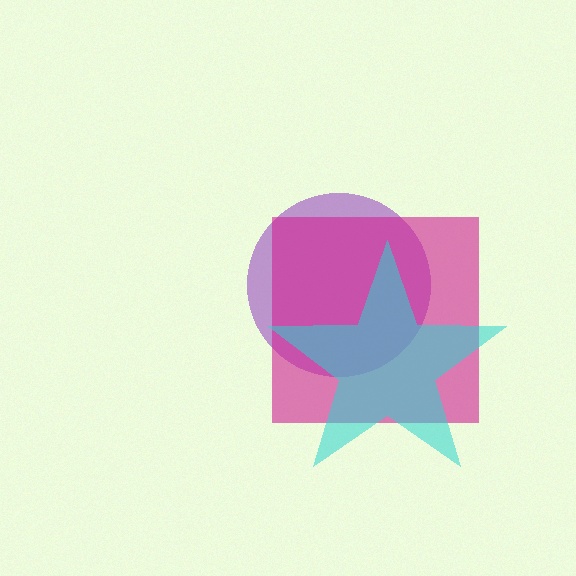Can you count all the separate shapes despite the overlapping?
Yes, there are 3 separate shapes.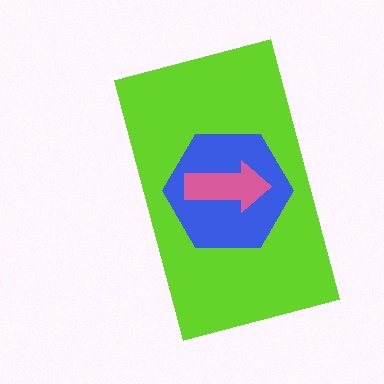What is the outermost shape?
The lime rectangle.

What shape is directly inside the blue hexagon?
The pink arrow.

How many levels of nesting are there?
3.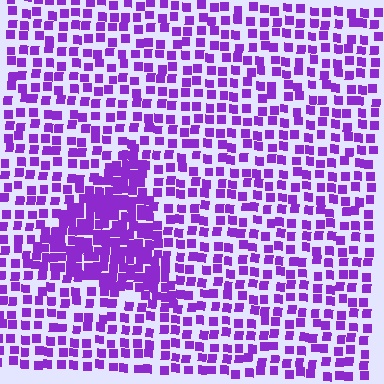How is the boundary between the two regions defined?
The boundary is defined by a change in element density (approximately 2.1x ratio). All elements are the same color, size, and shape.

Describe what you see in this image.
The image contains small purple elements arranged at two different densities. A triangle-shaped region is visible where the elements are more densely packed than the surrounding area.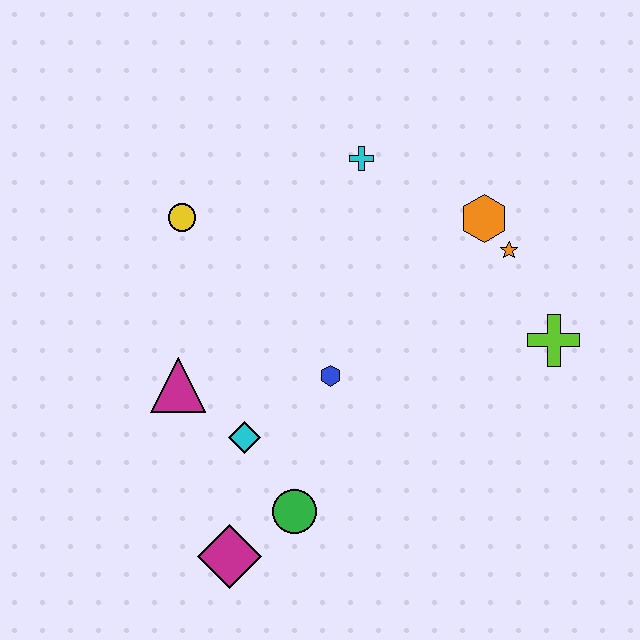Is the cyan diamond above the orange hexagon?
No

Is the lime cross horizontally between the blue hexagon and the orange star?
No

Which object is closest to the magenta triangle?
The cyan diamond is closest to the magenta triangle.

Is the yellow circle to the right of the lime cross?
No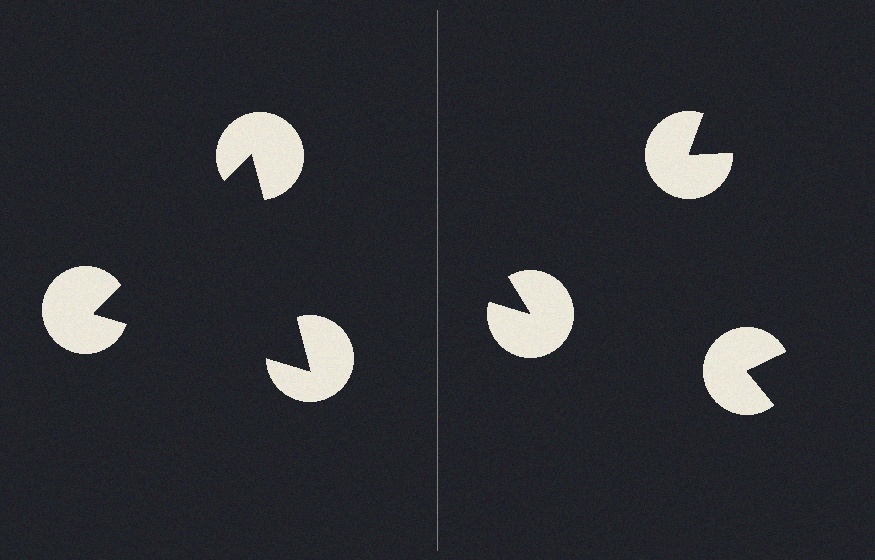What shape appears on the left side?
An illusory triangle.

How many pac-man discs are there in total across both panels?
6 — 3 on each side.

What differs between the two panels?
The pac-man discs are positioned identically on both sides; only the wedge orientations differ. On the left they align to a triangle; on the right they are misaligned.